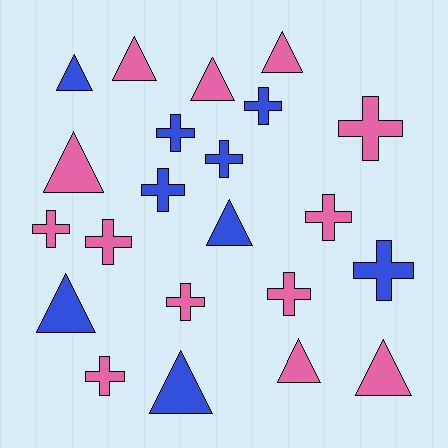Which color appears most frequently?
Pink, with 13 objects.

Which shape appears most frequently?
Cross, with 12 objects.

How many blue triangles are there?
There are 4 blue triangles.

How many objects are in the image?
There are 22 objects.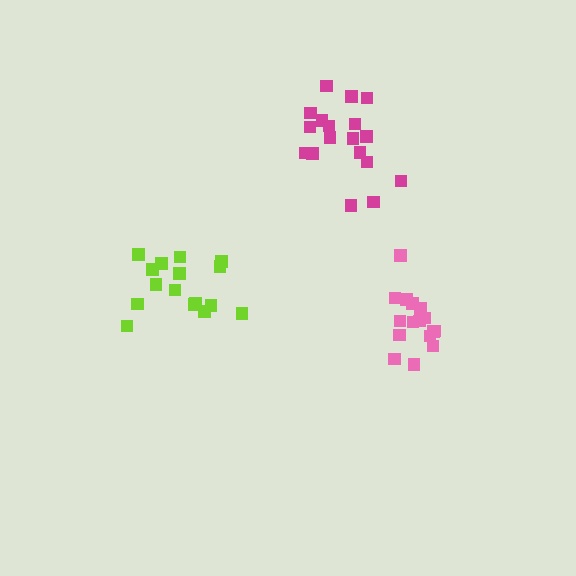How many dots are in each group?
Group 1: 16 dots, Group 2: 18 dots, Group 3: 16 dots (50 total).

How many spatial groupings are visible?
There are 3 spatial groupings.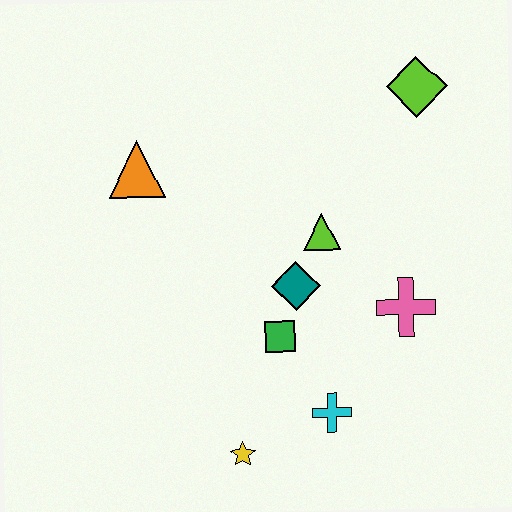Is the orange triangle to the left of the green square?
Yes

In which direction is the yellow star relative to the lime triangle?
The yellow star is below the lime triangle.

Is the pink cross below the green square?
No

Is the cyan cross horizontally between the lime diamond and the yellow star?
Yes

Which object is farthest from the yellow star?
The lime diamond is farthest from the yellow star.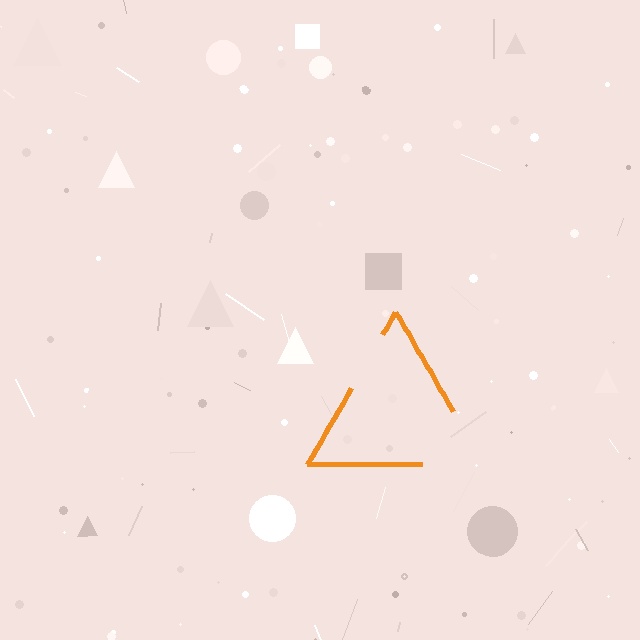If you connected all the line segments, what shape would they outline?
They would outline a triangle.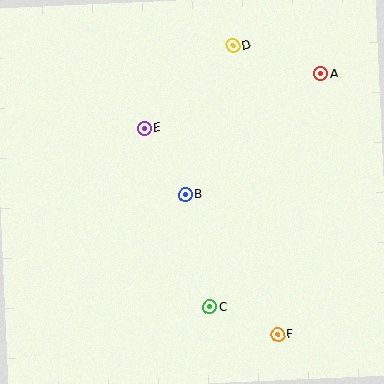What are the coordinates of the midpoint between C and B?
The midpoint between C and B is at (198, 251).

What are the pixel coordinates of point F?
Point F is at (278, 335).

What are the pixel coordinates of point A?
Point A is at (321, 74).